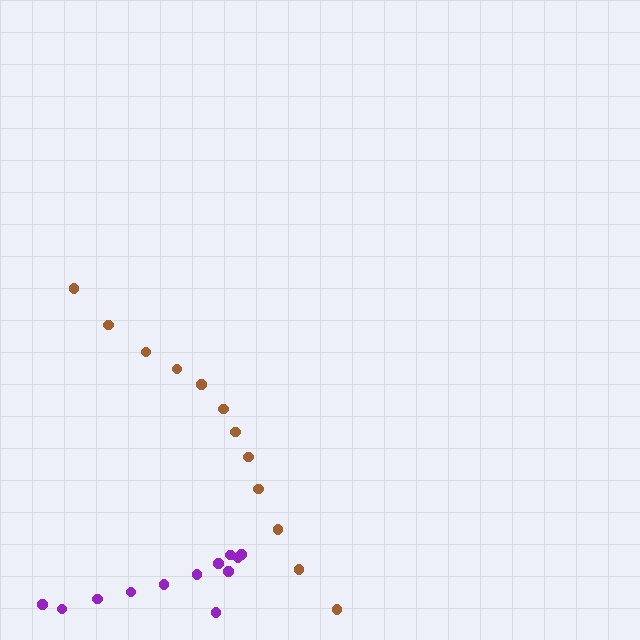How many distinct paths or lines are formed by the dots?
There are 2 distinct paths.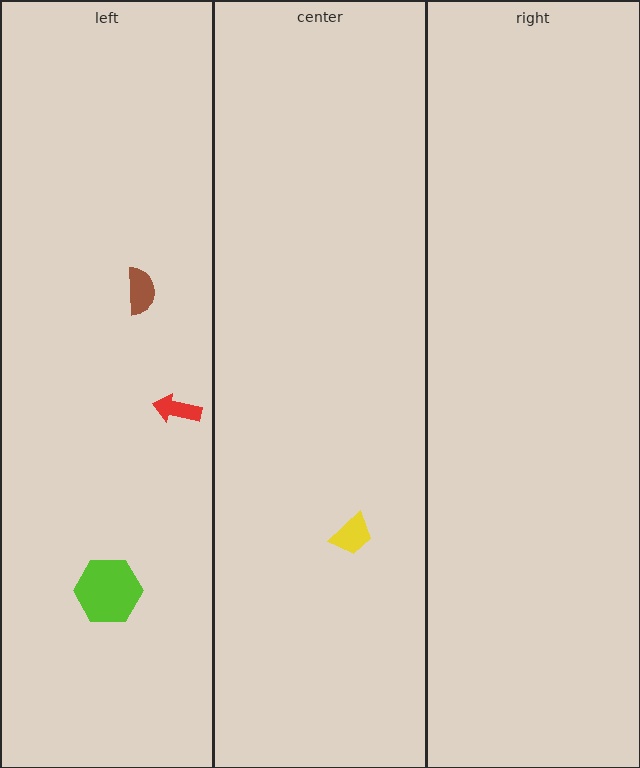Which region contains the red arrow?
The left region.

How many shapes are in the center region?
1.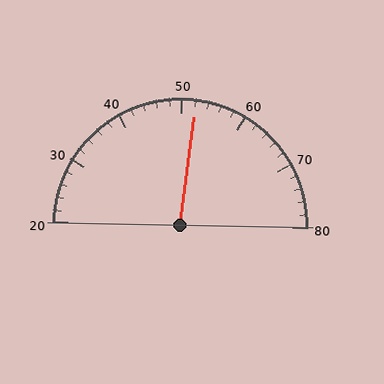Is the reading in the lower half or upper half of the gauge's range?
The reading is in the upper half of the range (20 to 80).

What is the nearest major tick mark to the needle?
The nearest major tick mark is 50.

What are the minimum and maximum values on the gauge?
The gauge ranges from 20 to 80.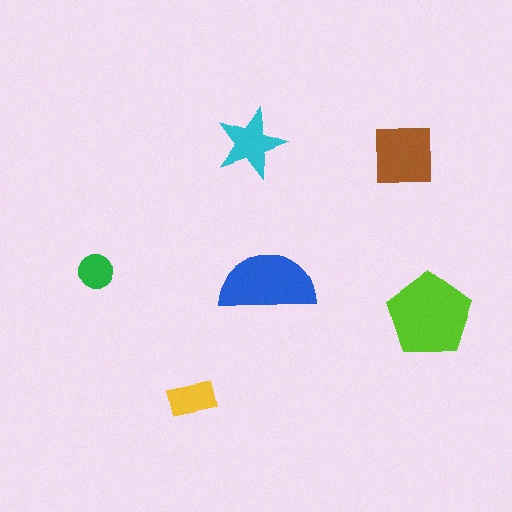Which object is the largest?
The lime pentagon.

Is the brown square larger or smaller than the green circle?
Larger.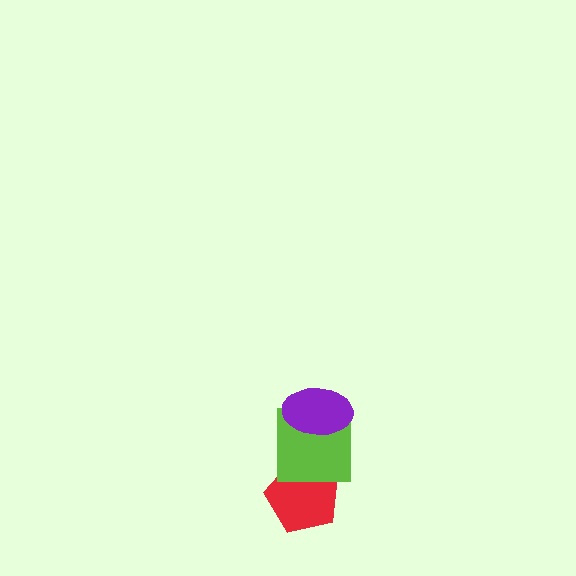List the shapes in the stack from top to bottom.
From top to bottom: the purple ellipse, the lime square, the red pentagon.